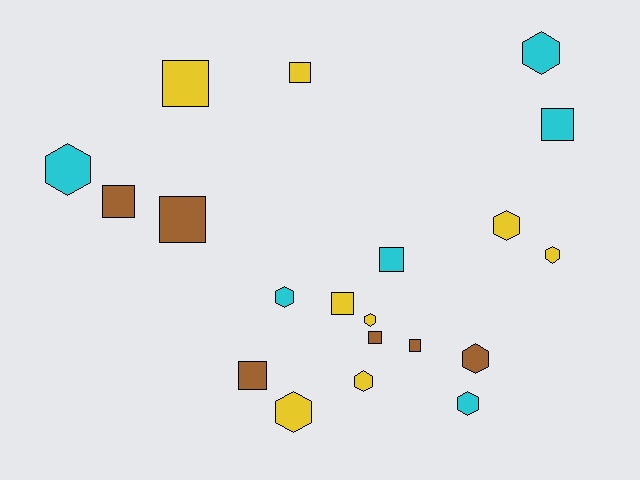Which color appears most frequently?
Yellow, with 8 objects.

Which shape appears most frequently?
Square, with 10 objects.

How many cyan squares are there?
There are 2 cyan squares.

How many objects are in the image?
There are 20 objects.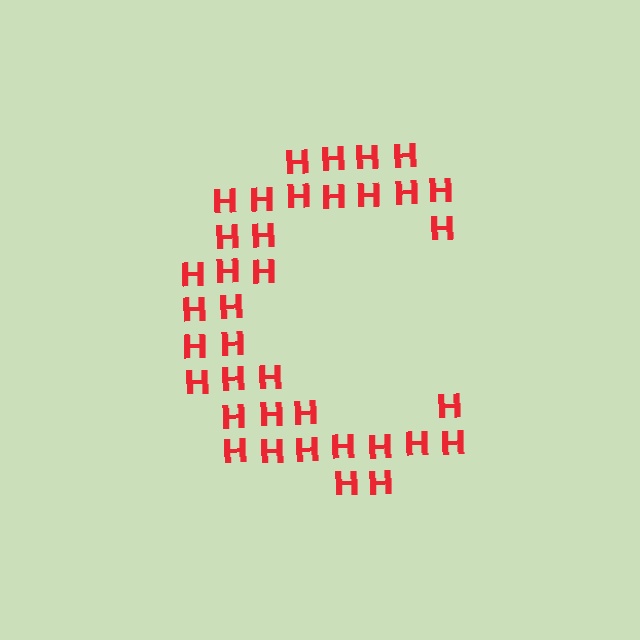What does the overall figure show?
The overall figure shows the letter C.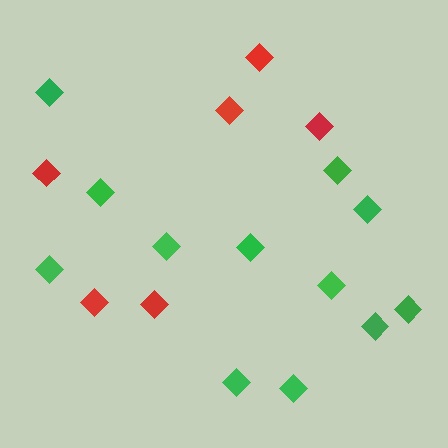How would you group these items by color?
There are 2 groups: one group of green diamonds (12) and one group of red diamonds (6).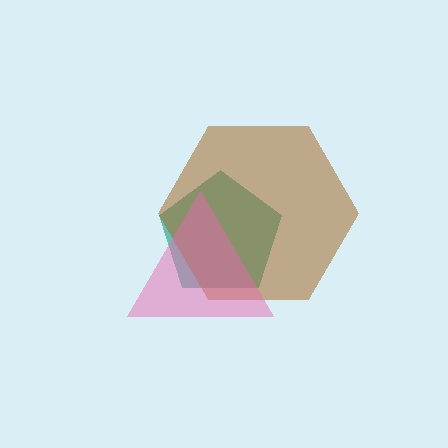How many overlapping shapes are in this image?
There are 3 overlapping shapes in the image.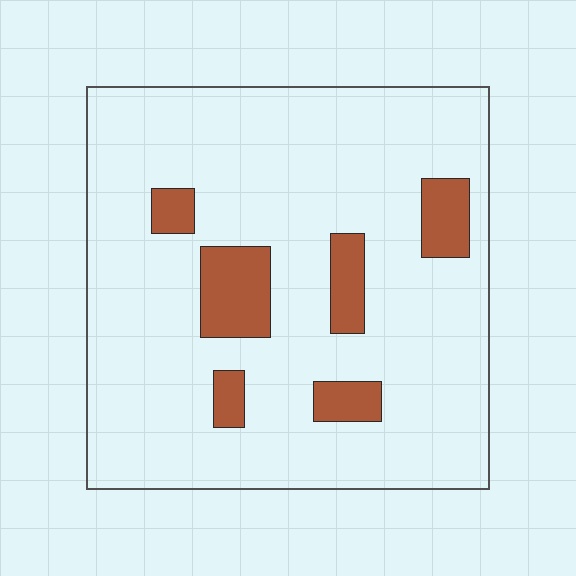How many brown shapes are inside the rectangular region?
6.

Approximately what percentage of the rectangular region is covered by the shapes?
Approximately 15%.